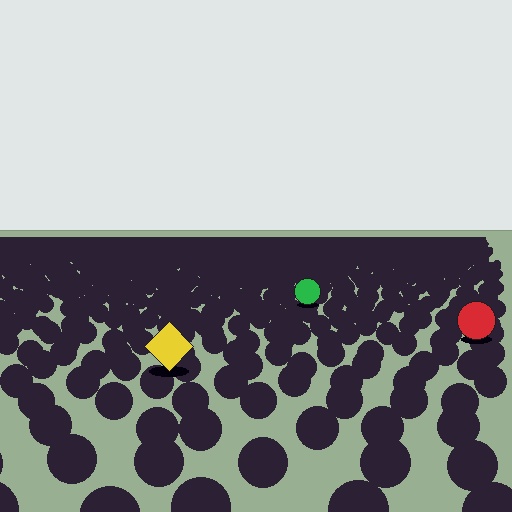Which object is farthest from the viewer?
The green circle is farthest from the viewer. It appears smaller and the ground texture around it is denser.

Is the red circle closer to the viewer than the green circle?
Yes. The red circle is closer — you can tell from the texture gradient: the ground texture is coarser near it.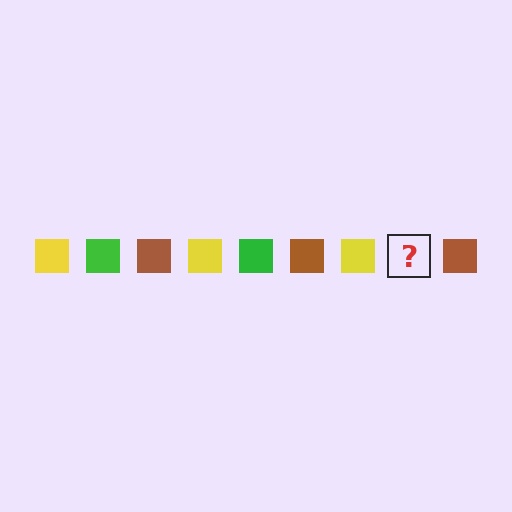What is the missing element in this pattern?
The missing element is a green square.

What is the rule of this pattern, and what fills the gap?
The rule is that the pattern cycles through yellow, green, brown squares. The gap should be filled with a green square.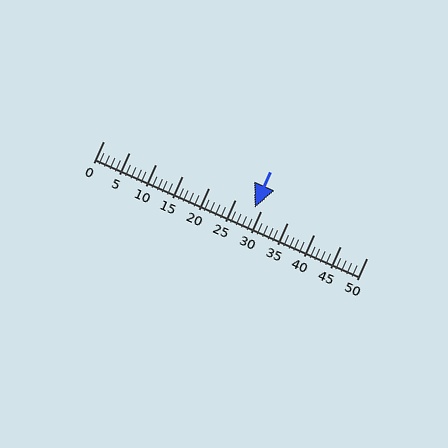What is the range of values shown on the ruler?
The ruler shows values from 0 to 50.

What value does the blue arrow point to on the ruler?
The blue arrow points to approximately 29.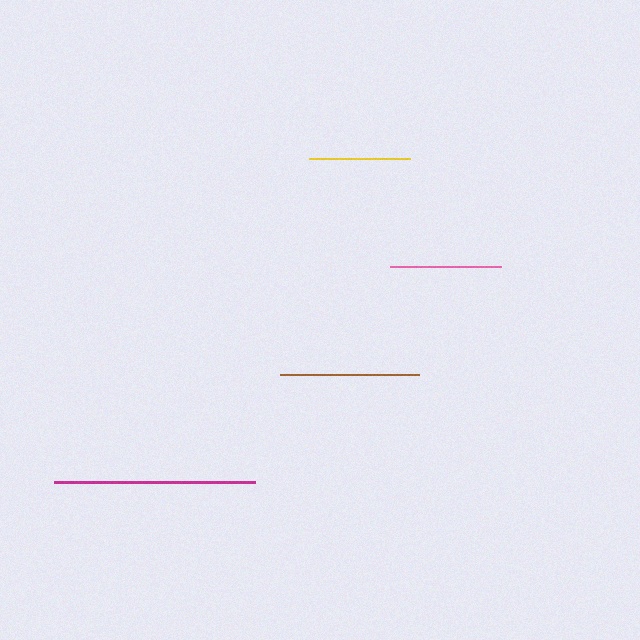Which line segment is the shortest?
The yellow line is the shortest at approximately 102 pixels.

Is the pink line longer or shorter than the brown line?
The brown line is longer than the pink line.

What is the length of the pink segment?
The pink segment is approximately 111 pixels long.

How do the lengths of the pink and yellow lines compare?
The pink and yellow lines are approximately the same length.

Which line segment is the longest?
The magenta line is the longest at approximately 201 pixels.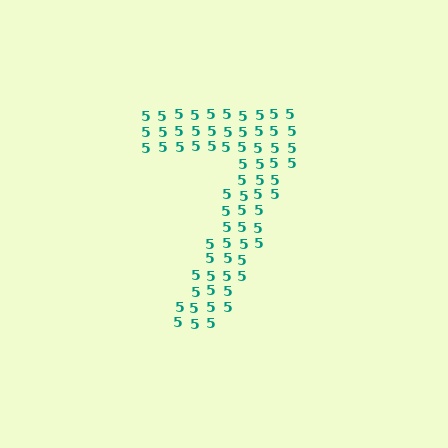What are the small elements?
The small elements are digit 5's.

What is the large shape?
The large shape is the digit 7.